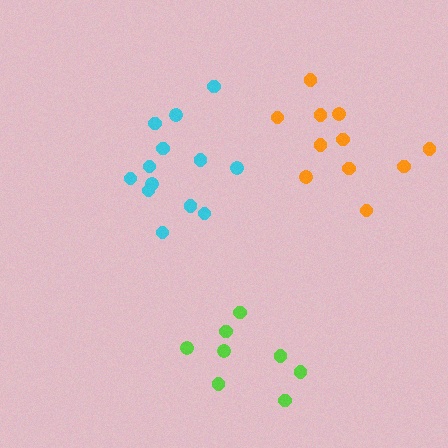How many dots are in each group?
Group 1: 13 dots, Group 2: 8 dots, Group 3: 11 dots (32 total).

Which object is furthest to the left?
The cyan cluster is leftmost.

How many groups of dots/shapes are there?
There are 3 groups.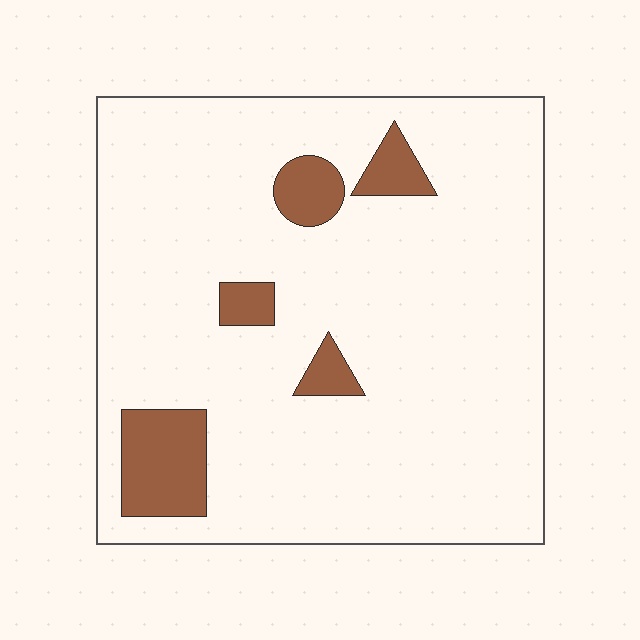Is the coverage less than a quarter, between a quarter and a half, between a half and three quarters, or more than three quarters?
Less than a quarter.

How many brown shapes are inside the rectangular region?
5.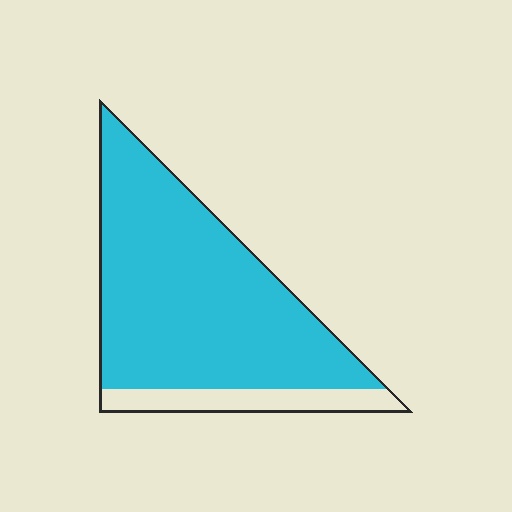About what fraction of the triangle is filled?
About five sixths (5/6).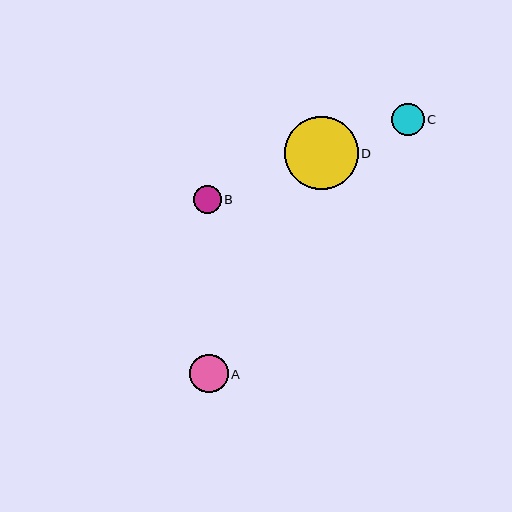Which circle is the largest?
Circle D is the largest with a size of approximately 73 pixels.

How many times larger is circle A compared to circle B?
Circle A is approximately 1.4 times the size of circle B.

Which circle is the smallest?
Circle B is the smallest with a size of approximately 28 pixels.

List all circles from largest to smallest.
From largest to smallest: D, A, C, B.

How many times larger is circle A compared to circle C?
Circle A is approximately 1.2 times the size of circle C.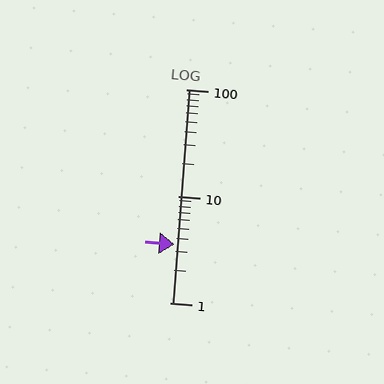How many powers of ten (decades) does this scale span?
The scale spans 2 decades, from 1 to 100.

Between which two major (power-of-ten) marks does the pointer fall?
The pointer is between 1 and 10.